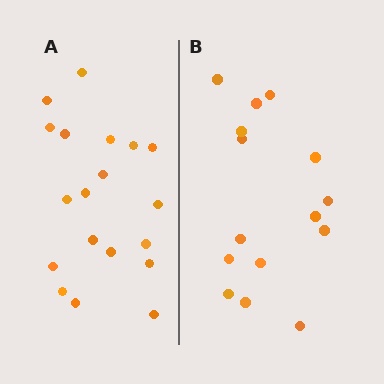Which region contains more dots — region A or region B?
Region A (the left region) has more dots.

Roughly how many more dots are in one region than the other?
Region A has about 4 more dots than region B.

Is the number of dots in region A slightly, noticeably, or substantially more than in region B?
Region A has noticeably more, but not dramatically so. The ratio is roughly 1.3 to 1.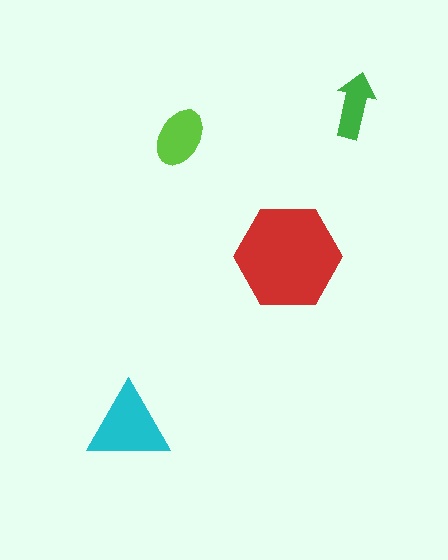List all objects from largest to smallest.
The red hexagon, the cyan triangle, the lime ellipse, the green arrow.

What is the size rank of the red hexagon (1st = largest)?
1st.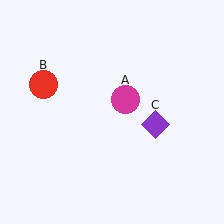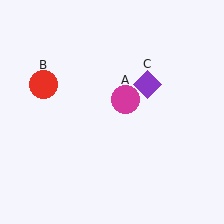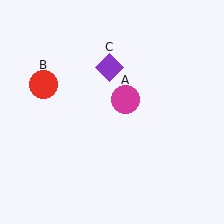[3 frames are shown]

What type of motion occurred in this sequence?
The purple diamond (object C) rotated counterclockwise around the center of the scene.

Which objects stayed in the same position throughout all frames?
Magenta circle (object A) and red circle (object B) remained stationary.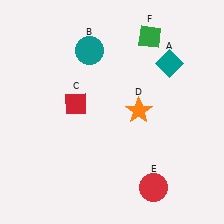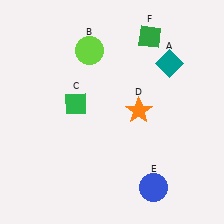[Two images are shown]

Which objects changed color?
B changed from teal to lime. C changed from red to green. E changed from red to blue.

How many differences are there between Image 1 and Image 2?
There are 3 differences between the two images.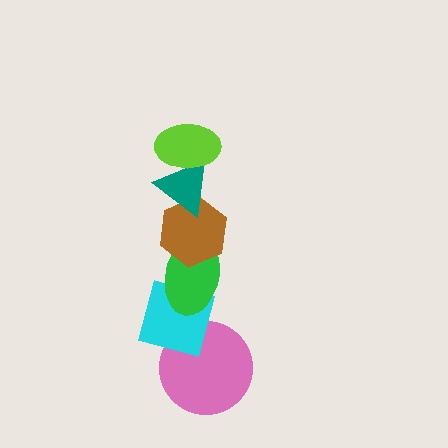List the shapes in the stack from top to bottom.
From top to bottom: the lime ellipse, the teal triangle, the brown hexagon, the green ellipse, the cyan diamond, the pink circle.